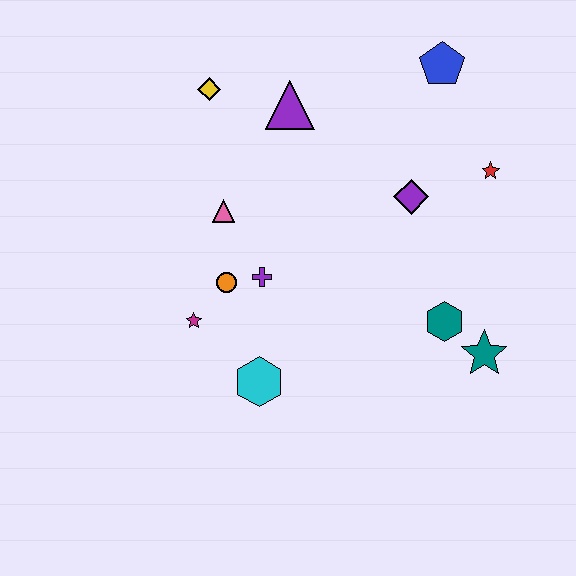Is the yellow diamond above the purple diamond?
Yes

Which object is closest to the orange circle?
The purple cross is closest to the orange circle.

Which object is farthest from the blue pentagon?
The cyan hexagon is farthest from the blue pentagon.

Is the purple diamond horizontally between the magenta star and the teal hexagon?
Yes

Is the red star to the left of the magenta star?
No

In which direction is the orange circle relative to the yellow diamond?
The orange circle is below the yellow diamond.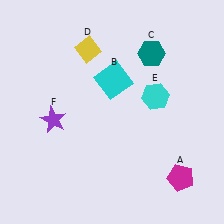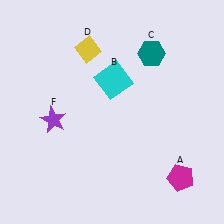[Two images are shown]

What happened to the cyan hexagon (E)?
The cyan hexagon (E) was removed in Image 2. It was in the top-right area of Image 1.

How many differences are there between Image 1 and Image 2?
There is 1 difference between the two images.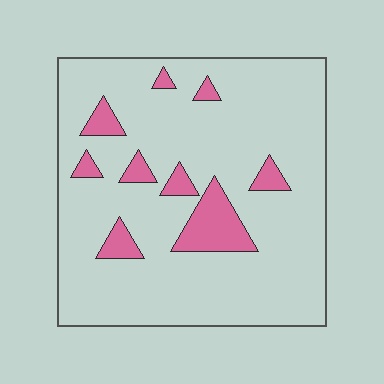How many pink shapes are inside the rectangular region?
9.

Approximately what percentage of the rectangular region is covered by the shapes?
Approximately 10%.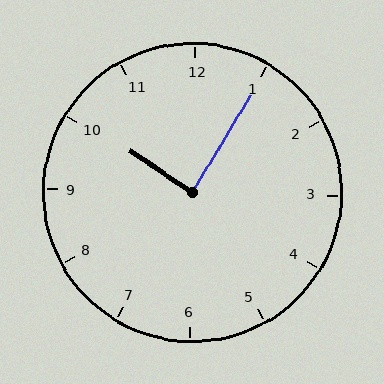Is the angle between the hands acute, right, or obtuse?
It is right.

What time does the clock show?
10:05.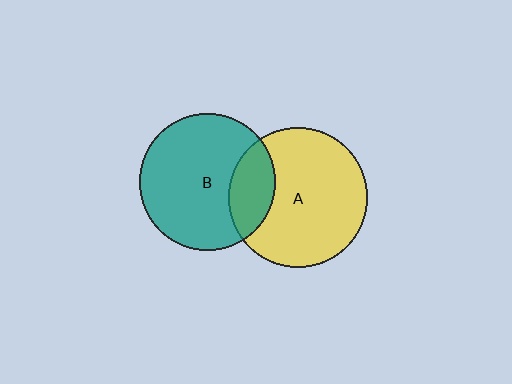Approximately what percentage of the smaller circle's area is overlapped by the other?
Approximately 25%.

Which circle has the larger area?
Circle A (yellow).